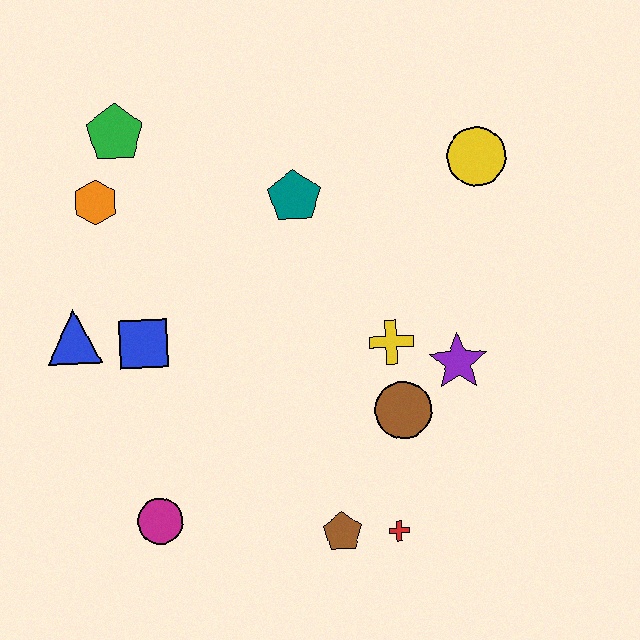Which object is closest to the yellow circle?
The teal pentagon is closest to the yellow circle.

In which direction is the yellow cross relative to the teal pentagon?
The yellow cross is below the teal pentagon.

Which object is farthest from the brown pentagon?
The green pentagon is farthest from the brown pentagon.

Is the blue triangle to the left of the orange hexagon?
Yes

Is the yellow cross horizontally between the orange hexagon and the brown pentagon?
No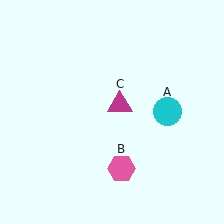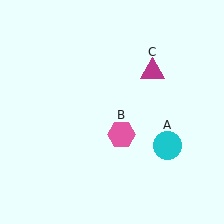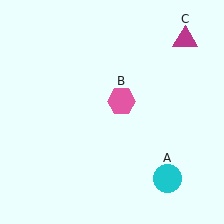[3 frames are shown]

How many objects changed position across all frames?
3 objects changed position: cyan circle (object A), pink hexagon (object B), magenta triangle (object C).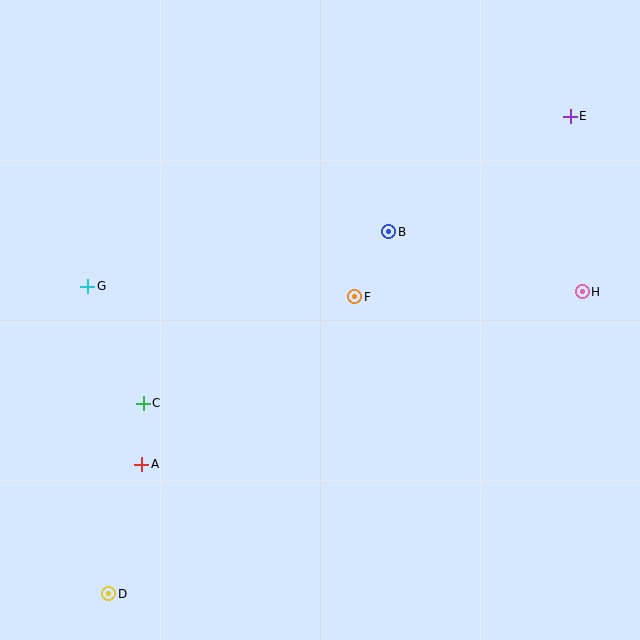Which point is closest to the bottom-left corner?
Point D is closest to the bottom-left corner.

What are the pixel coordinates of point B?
Point B is at (389, 232).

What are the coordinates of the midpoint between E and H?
The midpoint between E and H is at (576, 204).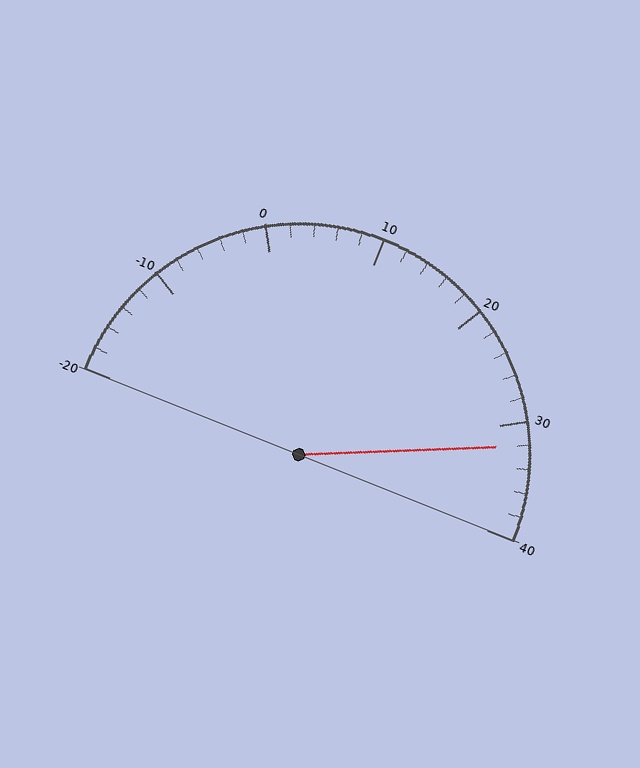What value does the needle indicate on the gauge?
The needle indicates approximately 32.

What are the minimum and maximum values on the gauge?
The gauge ranges from -20 to 40.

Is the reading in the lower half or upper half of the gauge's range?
The reading is in the upper half of the range (-20 to 40).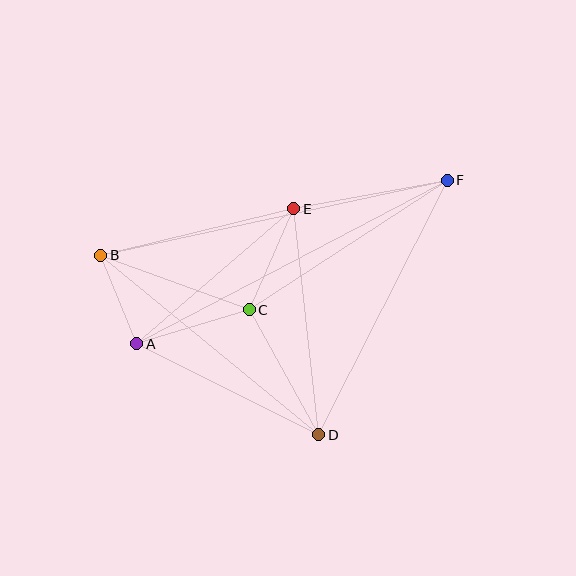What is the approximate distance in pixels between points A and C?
The distance between A and C is approximately 118 pixels.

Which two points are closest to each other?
Points A and B are closest to each other.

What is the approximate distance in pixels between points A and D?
The distance between A and D is approximately 203 pixels.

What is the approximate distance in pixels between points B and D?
The distance between B and D is approximately 282 pixels.